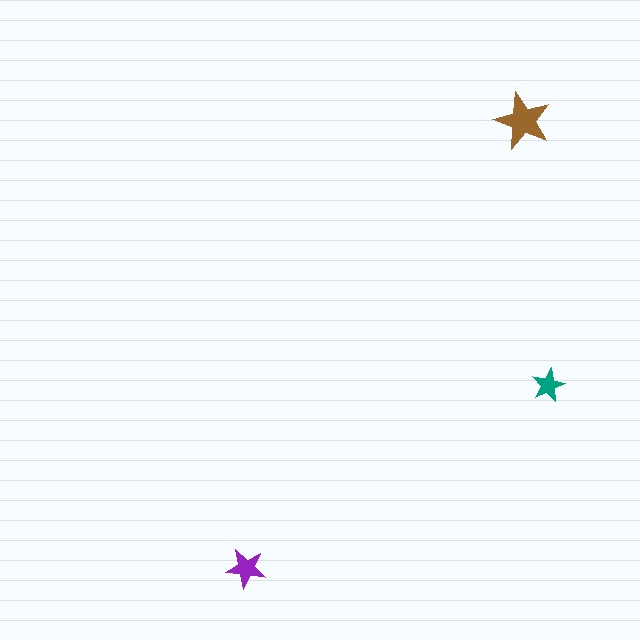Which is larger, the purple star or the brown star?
The brown one.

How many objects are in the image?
There are 3 objects in the image.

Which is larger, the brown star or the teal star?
The brown one.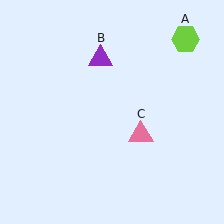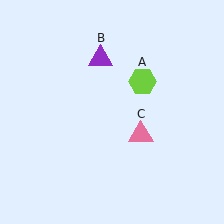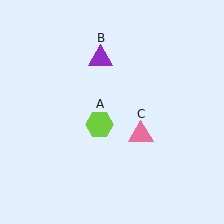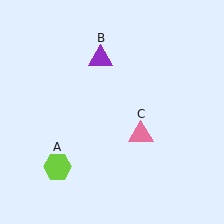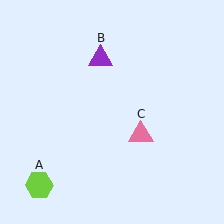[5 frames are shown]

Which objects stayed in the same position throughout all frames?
Purple triangle (object B) and pink triangle (object C) remained stationary.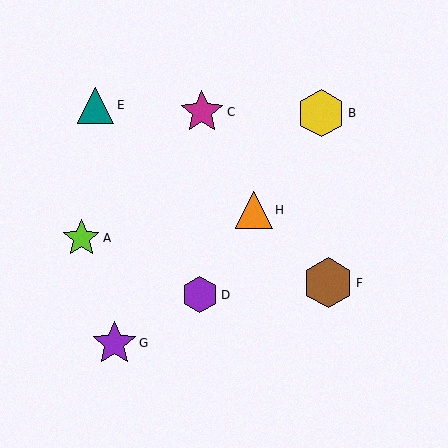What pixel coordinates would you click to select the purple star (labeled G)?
Click at (114, 343) to select the purple star G.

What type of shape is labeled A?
Shape A is a lime star.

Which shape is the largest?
The brown hexagon (labeled F) is the largest.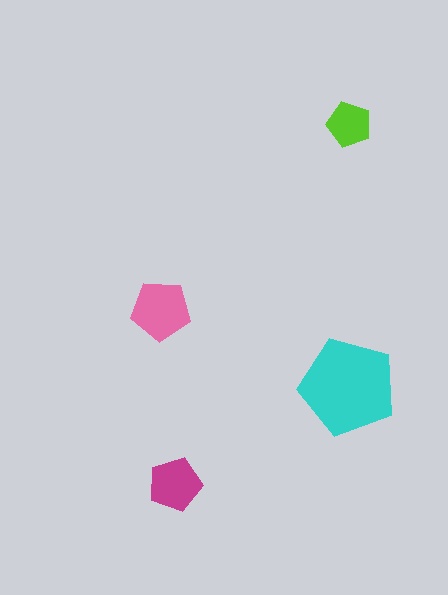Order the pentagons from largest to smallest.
the cyan one, the pink one, the magenta one, the lime one.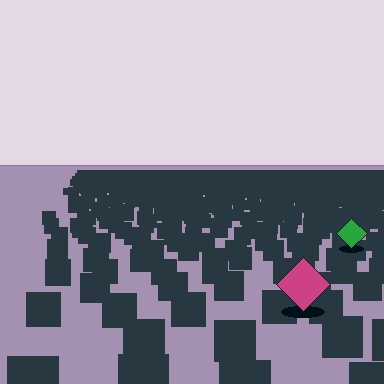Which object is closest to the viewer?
The magenta diamond is closest. The texture marks near it are larger and more spread out.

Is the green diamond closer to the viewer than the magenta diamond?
No. The magenta diamond is closer — you can tell from the texture gradient: the ground texture is coarser near it.